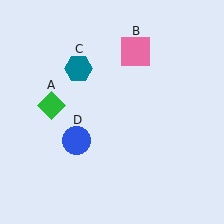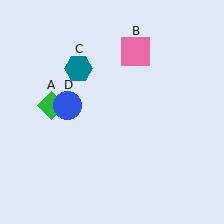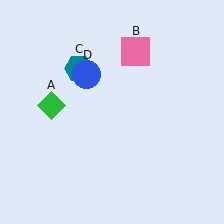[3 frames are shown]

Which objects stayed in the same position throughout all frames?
Green diamond (object A) and pink square (object B) and teal hexagon (object C) remained stationary.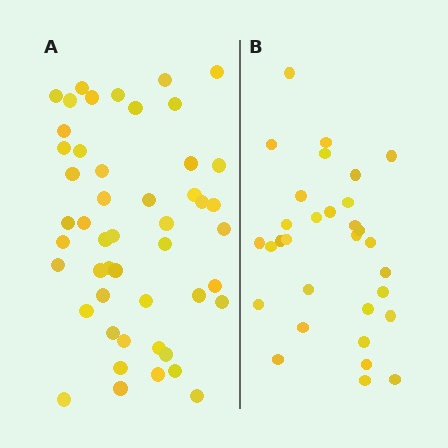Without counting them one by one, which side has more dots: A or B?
Region A (the left region) has more dots.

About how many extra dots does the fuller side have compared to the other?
Region A has approximately 20 more dots than region B.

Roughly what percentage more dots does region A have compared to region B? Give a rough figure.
About 60% more.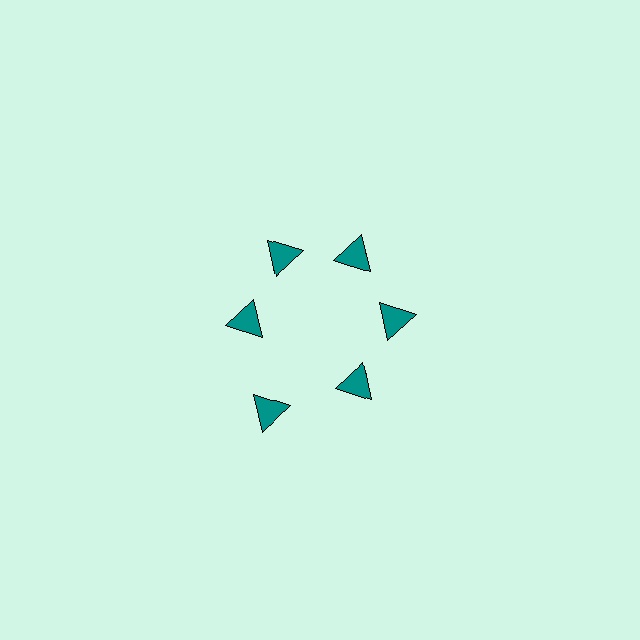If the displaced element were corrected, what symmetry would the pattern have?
It would have 6-fold rotational symmetry — the pattern would map onto itself every 60 degrees.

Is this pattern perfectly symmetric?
No. The 6 teal triangles are arranged in a ring, but one element near the 7 o'clock position is pushed outward from the center, breaking the 6-fold rotational symmetry.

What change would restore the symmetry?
The symmetry would be restored by moving it inward, back onto the ring so that all 6 triangles sit at equal angles and equal distance from the center.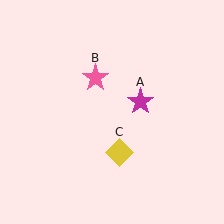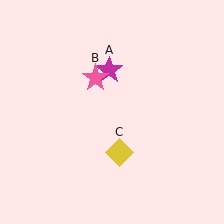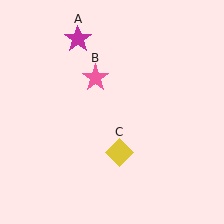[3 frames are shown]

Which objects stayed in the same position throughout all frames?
Pink star (object B) and yellow diamond (object C) remained stationary.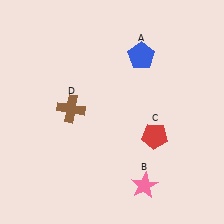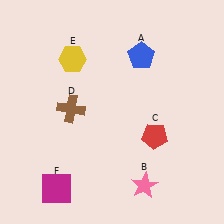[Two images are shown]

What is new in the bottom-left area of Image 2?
A magenta square (F) was added in the bottom-left area of Image 2.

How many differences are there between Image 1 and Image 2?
There are 2 differences between the two images.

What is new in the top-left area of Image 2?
A yellow hexagon (E) was added in the top-left area of Image 2.